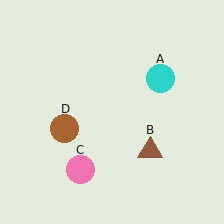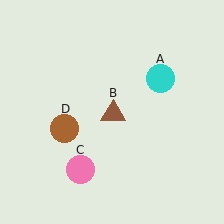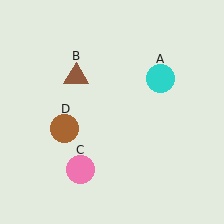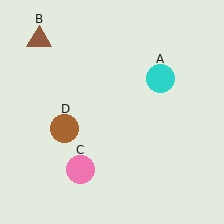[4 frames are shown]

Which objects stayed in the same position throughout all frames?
Cyan circle (object A) and pink circle (object C) and brown circle (object D) remained stationary.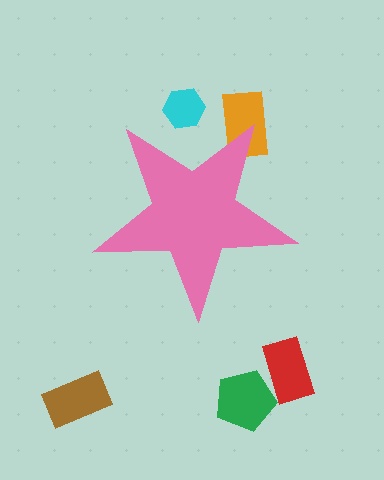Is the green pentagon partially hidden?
No, the green pentagon is fully visible.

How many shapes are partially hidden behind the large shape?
2 shapes are partially hidden.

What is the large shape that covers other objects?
A pink star.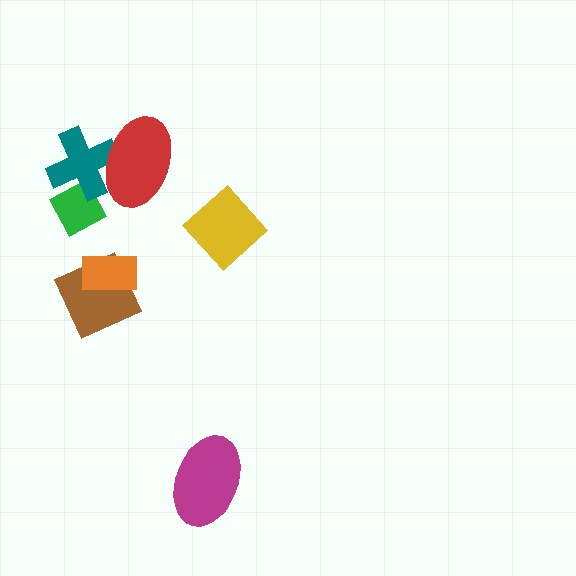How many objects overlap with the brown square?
1 object overlaps with the brown square.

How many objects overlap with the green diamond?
1 object overlaps with the green diamond.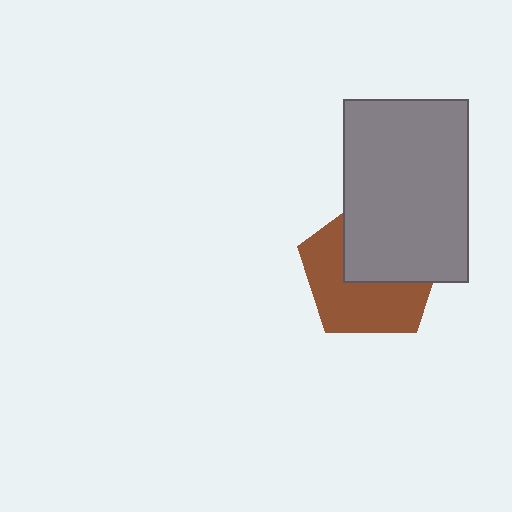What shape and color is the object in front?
The object in front is a gray rectangle.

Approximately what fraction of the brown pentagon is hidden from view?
Roughly 47% of the brown pentagon is hidden behind the gray rectangle.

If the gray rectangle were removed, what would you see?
You would see the complete brown pentagon.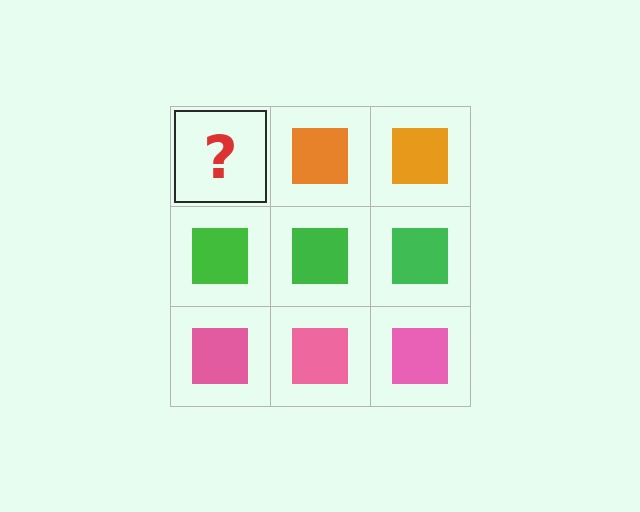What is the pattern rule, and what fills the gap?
The rule is that each row has a consistent color. The gap should be filled with an orange square.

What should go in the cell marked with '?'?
The missing cell should contain an orange square.